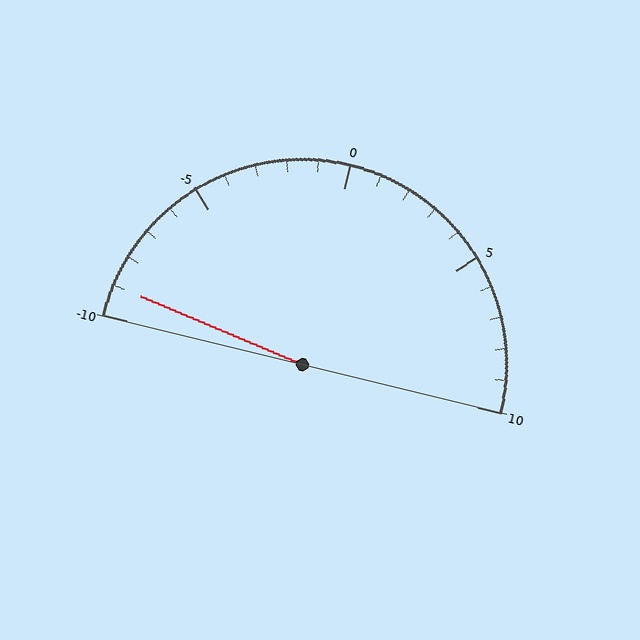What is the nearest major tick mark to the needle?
The nearest major tick mark is -10.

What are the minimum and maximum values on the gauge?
The gauge ranges from -10 to 10.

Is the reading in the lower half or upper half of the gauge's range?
The reading is in the lower half of the range (-10 to 10).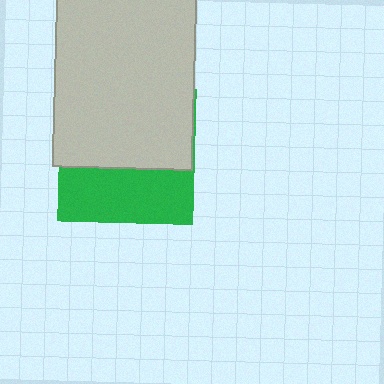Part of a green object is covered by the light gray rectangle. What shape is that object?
It is a square.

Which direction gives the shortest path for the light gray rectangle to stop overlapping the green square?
Moving up gives the shortest separation.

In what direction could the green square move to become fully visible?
The green square could move down. That would shift it out from behind the light gray rectangle entirely.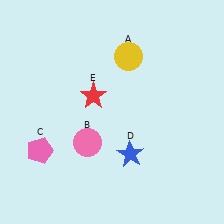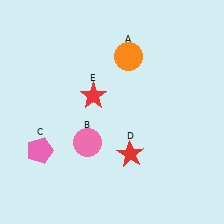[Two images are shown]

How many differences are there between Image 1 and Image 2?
There are 2 differences between the two images.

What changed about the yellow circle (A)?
In Image 1, A is yellow. In Image 2, it changed to orange.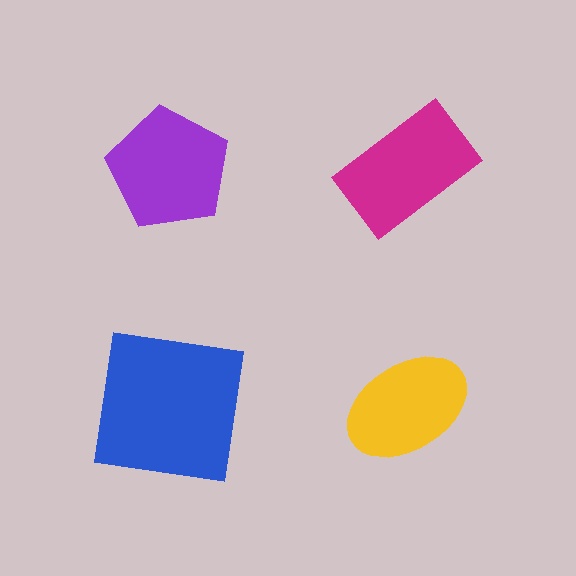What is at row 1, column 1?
A purple pentagon.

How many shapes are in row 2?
2 shapes.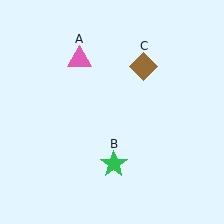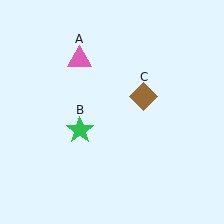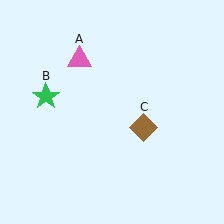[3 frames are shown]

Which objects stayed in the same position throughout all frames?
Pink triangle (object A) remained stationary.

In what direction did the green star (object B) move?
The green star (object B) moved up and to the left.